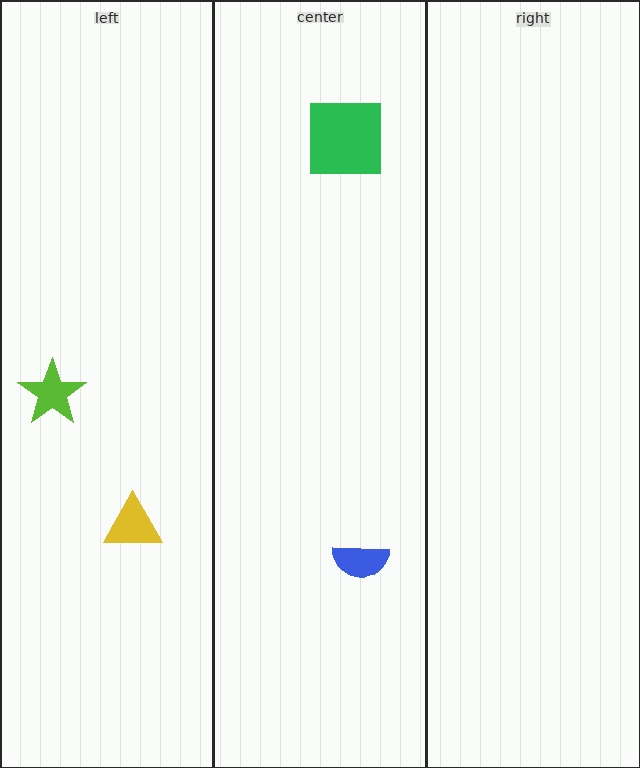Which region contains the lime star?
The left region.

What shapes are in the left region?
The yellow triangle, the lime star.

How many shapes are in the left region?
2.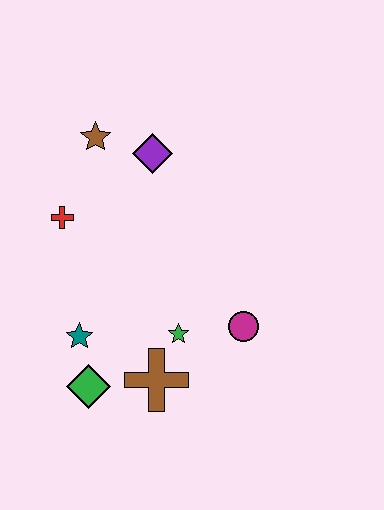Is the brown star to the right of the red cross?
Yes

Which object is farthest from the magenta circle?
The brown star is farthest from the magenta circle.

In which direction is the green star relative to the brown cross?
The green star is above the brown cross.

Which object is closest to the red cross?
The brown star is closest to the red cross.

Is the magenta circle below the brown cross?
No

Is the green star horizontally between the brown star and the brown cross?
No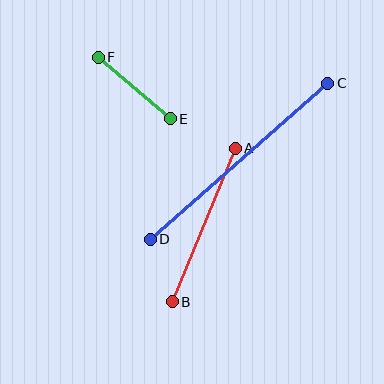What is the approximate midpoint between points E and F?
The midpoint is at approximately (134, 88) pixels.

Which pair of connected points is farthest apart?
Points C and D are farthest apart.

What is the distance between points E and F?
The distance is approximately 95 pixels.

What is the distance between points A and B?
The distance is approximately 165 pixels.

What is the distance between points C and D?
The distance is approximately 236 pixels.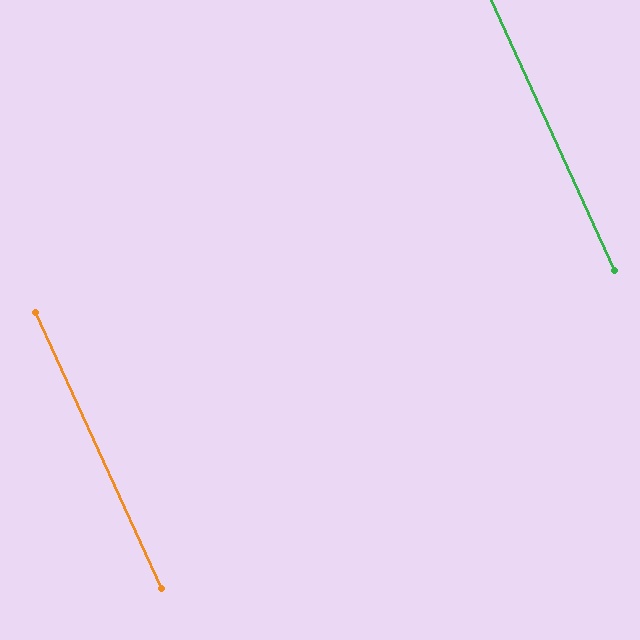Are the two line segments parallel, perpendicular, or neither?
Parallel — their directions differ by only 0.2°.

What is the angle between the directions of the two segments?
Approximately 0 degrees.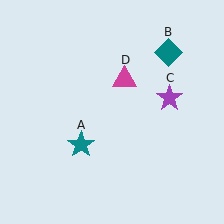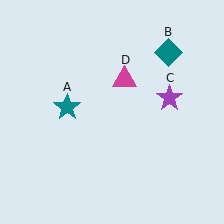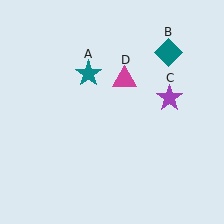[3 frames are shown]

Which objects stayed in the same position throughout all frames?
Teal diamond (object B) and purple star (object C) and magenta triangle (object D) remained stationary.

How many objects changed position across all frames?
1 object changed position: teal star (object A).